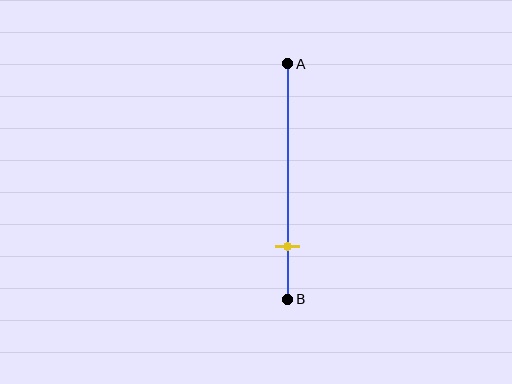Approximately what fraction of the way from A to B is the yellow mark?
The yellow mark is approximately 80% of the way from A to B.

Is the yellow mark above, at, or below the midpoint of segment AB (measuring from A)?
The yellow mark is below the midpoint of segment AB.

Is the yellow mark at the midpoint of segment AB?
No, the mark is at about 80% from A, not at the 50% midpoint.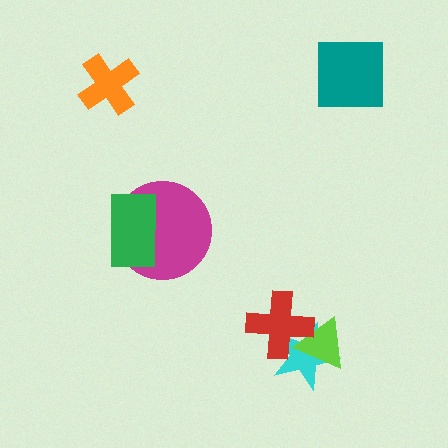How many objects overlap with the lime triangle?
2 objects overlap with the lime triangle.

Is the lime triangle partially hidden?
Yes, it is partially covered by another shape.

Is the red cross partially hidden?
No, no other shape covers it.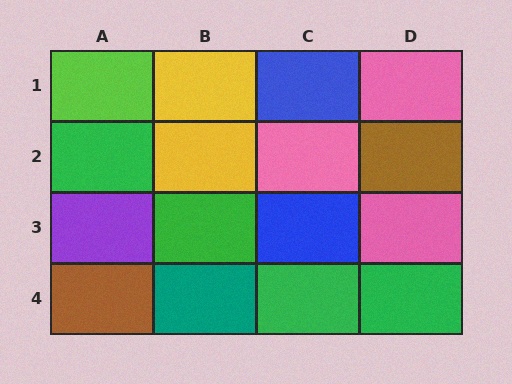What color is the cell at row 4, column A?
Brown.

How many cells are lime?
1 cell is lime.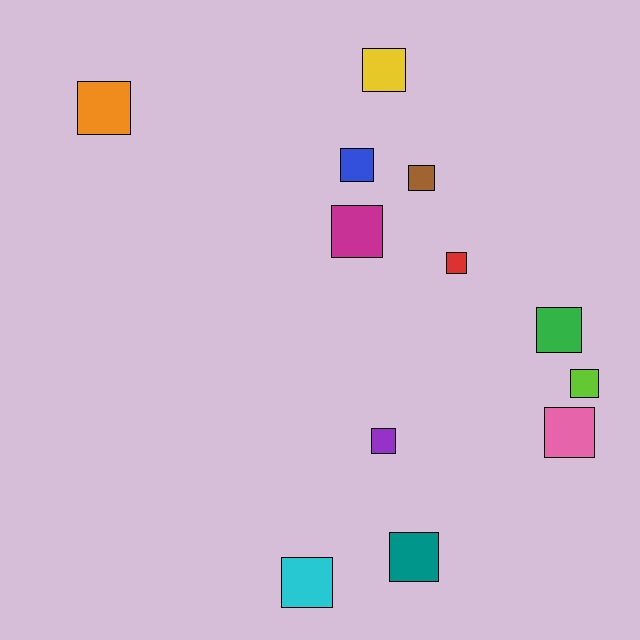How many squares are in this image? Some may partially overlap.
There are 12 squares.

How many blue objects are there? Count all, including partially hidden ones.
There is 1 blue object.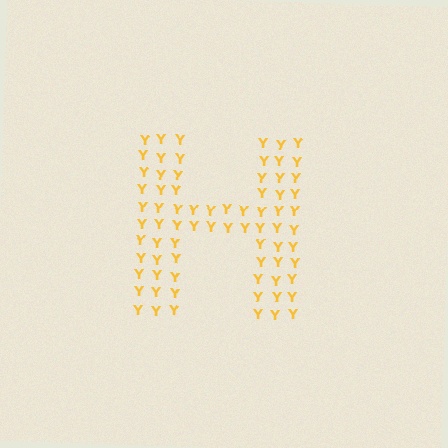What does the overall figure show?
The overall figure shows the letter H.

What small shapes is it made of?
It is made of small letter Y's.